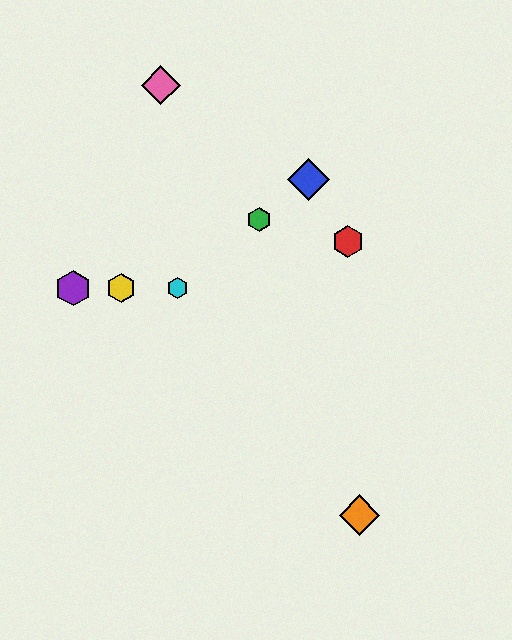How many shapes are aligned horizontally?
3 shapes (the yellow hexagon, the purple hexagon, the cyan hexagon) are aligned horizontally.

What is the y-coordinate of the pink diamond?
The pink diamond is at y≈85.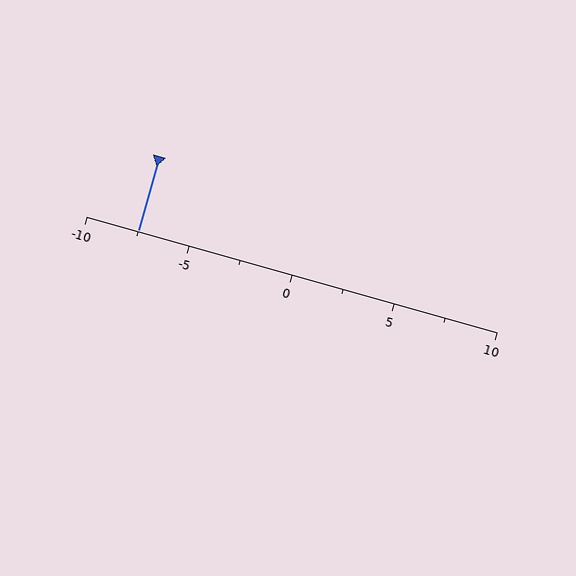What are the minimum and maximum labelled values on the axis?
The axis runs from -10 to 10.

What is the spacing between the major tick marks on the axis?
The major ticks are spaced 5 apart.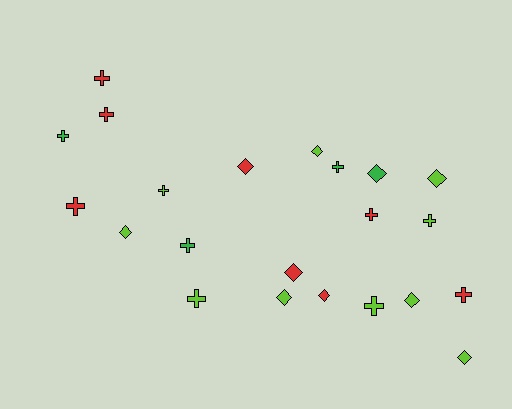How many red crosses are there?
There are 5 red crosses.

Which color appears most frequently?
Lime, with 10 objects.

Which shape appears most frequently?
Cross, with 12 objects.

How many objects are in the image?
There are 22 objects.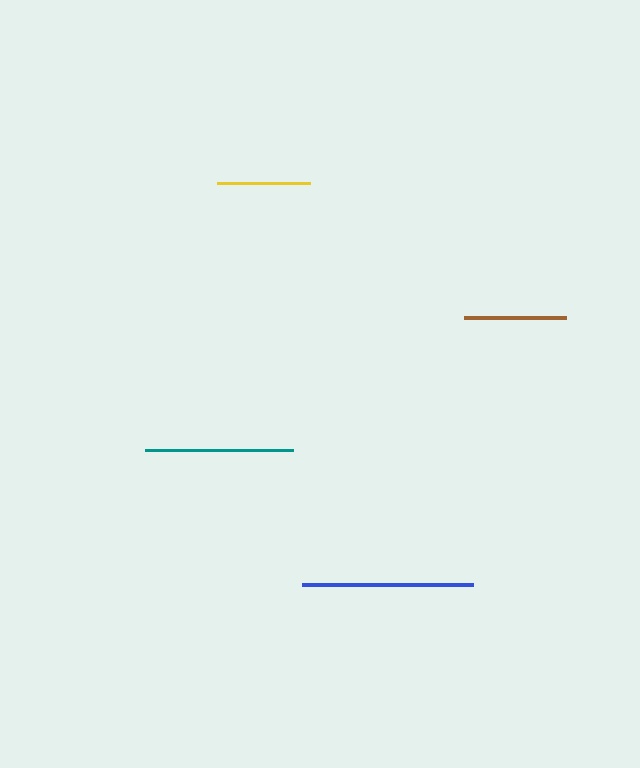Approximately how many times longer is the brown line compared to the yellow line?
The brown line is approximately 1.1 times the length of the yellow line.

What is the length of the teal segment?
The teal segment is approximately 148 pixels long.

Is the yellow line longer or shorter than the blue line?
The blue line is longer than the yellow line.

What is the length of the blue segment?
The blue segment is approximately 172 pixels long.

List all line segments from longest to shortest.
From longest to shortest: blue, teal, brown, yellow.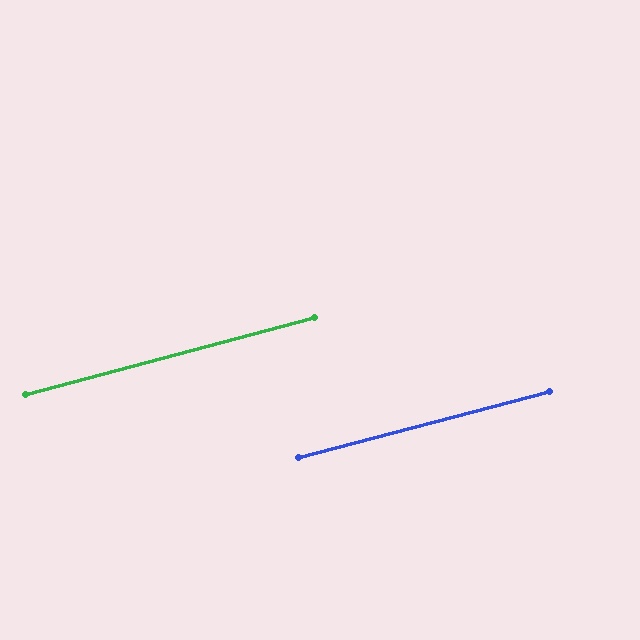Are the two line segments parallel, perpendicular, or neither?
Parallel — their directions differ by only 0.1°.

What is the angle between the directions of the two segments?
Approximately 0 degrees.